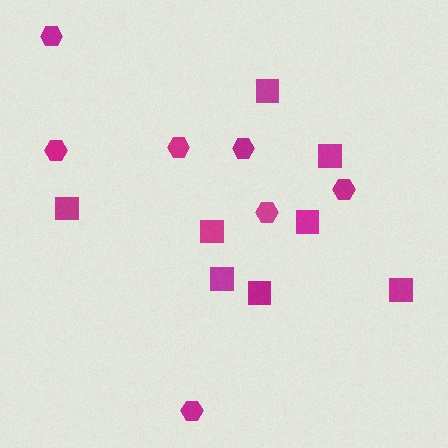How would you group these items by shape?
There are 2 groups: one group of hexagons (7) and one group of squares (8).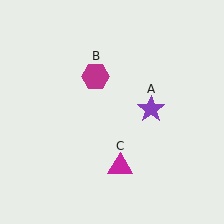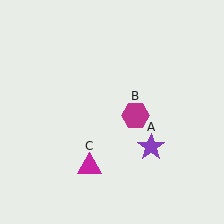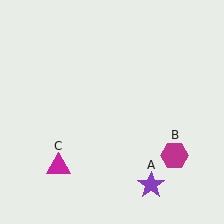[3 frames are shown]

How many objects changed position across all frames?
3 objects changed position: purple star (object A), magenta hexagon (object B), magenta triangle (object C).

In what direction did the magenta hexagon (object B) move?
The magenta hexagon (object B) moved down and to the right.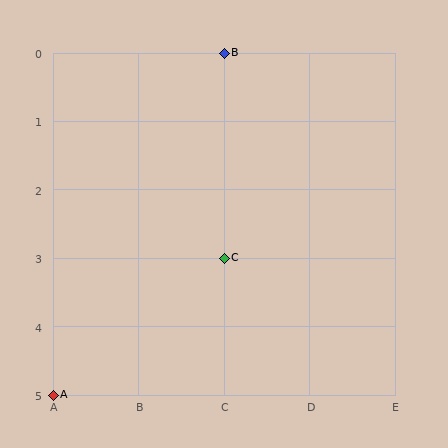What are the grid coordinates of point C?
Point C is at grid coordinates (C, 3).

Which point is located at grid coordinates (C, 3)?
Point C is at (C, 3).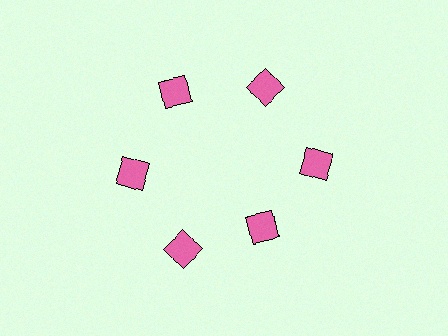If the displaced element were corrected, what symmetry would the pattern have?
It would have 6-fold rotational symmetry — the pattern would map onto itself every 60 degrees.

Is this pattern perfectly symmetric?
No. The 6 pink squares are arranged in a ring, but one element near the 5 o'clock position is pulled inward toward the center, breaking the 6-fold rotational symmetry.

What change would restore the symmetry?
The symmetry would be restored by moving it outward, back onto the ring so that all 6 squares sit at equal angles and equal distance from the center.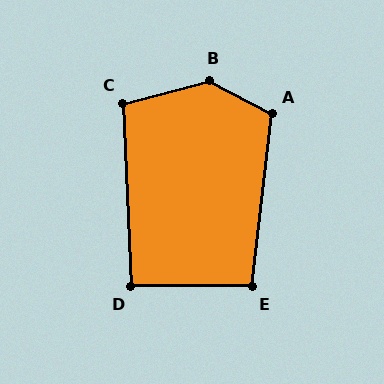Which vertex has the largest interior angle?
B, at approximately 138 degrees.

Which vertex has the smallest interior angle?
D, at approximately 93 degrees.